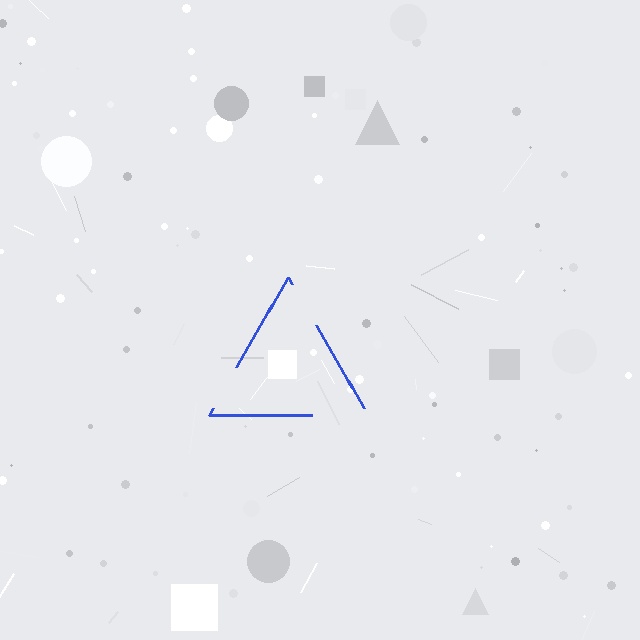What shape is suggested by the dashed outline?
The dashed outline suggests a triangle.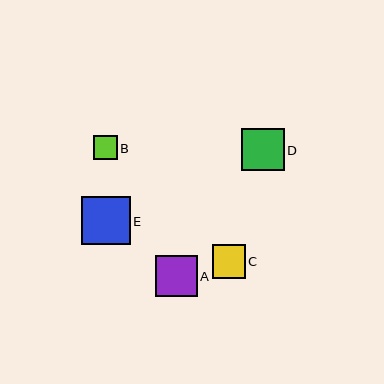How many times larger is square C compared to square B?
Square C is approximately 1.4 times the size of square B.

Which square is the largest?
Square E is the largest with a size of approximately 49 pixels.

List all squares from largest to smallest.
From largest to smallest: E, D, A, C, B.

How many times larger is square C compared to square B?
Square C is approximately 1.4 times the size of square B.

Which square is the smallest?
Square B is the smallest with a size of approximately 24 pixels.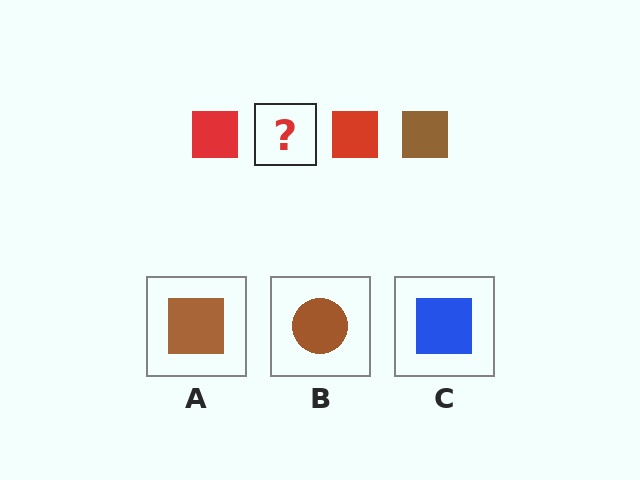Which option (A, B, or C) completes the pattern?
A.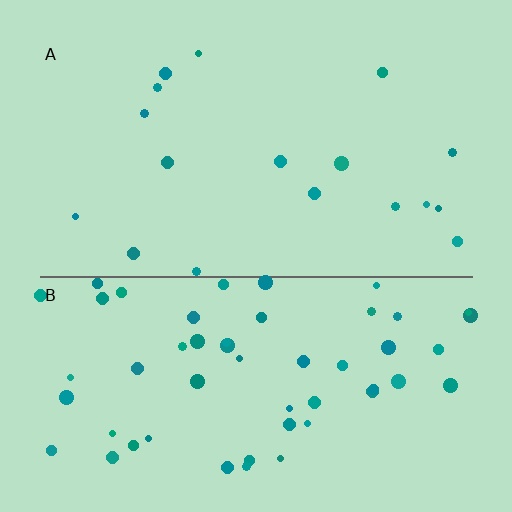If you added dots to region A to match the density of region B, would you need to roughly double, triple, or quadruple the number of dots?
Approximately triple.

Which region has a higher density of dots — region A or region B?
B (the bottom).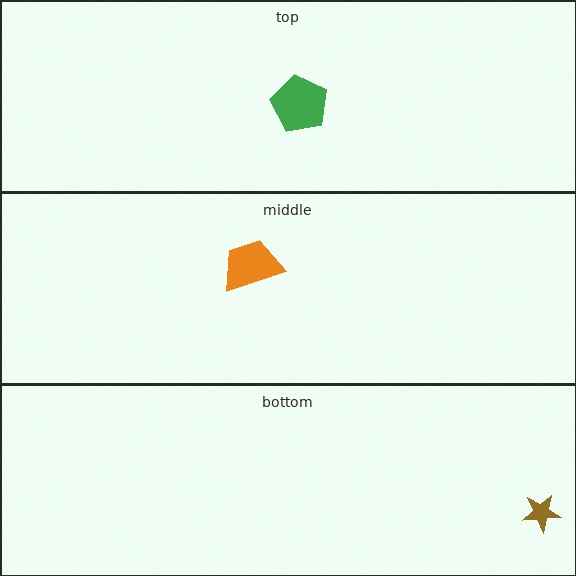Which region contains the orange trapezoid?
The middle region.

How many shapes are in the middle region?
1.